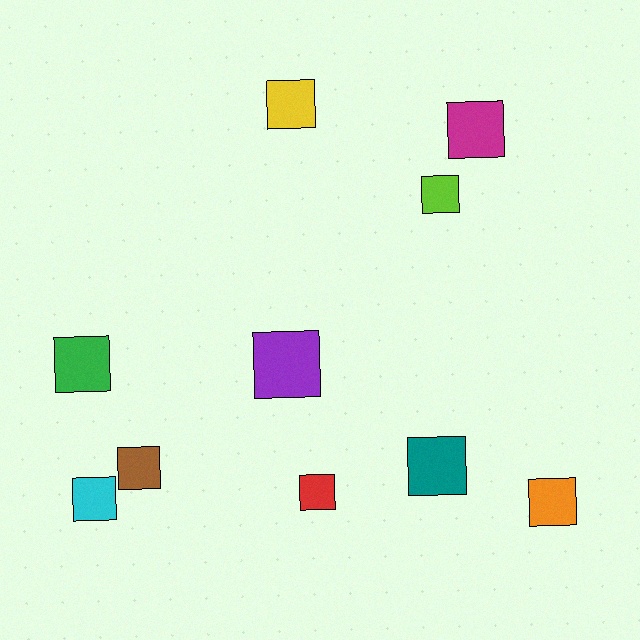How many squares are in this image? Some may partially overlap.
There are 10 squares.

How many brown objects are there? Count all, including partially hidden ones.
There is 1 brown object.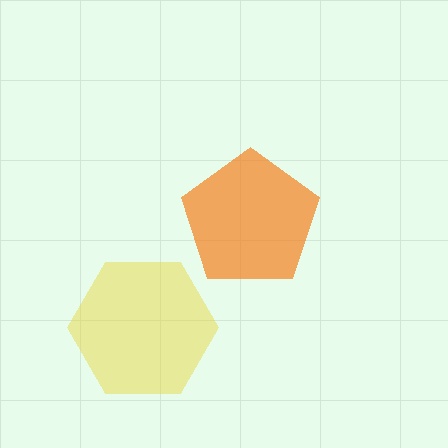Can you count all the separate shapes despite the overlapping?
Yes, there are 2 separate shapes.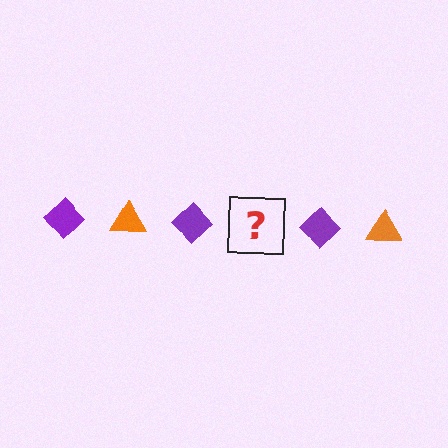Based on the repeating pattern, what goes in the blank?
The blank should be an orange triangle.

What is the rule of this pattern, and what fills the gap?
The rule is that the pattern alternates between purple diamond and orange triangle. The gap should be filled with an orange triangle.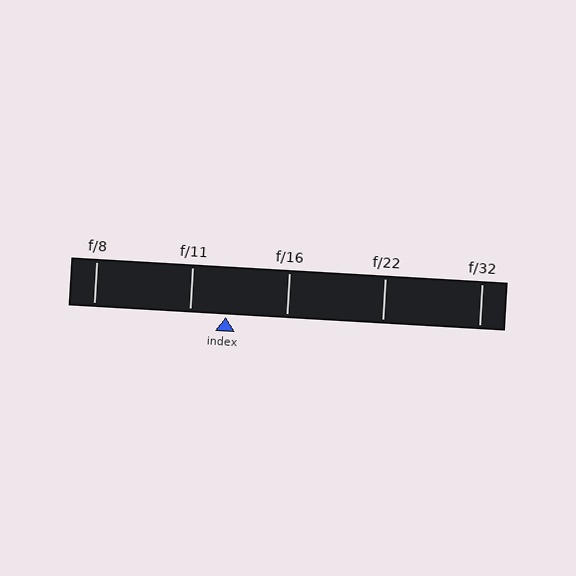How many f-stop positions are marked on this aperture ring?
There are 5 f-stop positions marked.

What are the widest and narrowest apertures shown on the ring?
The widest aperture shown is f/8 and the narrowest is f/32.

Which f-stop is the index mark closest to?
The index mark is closest to f/11.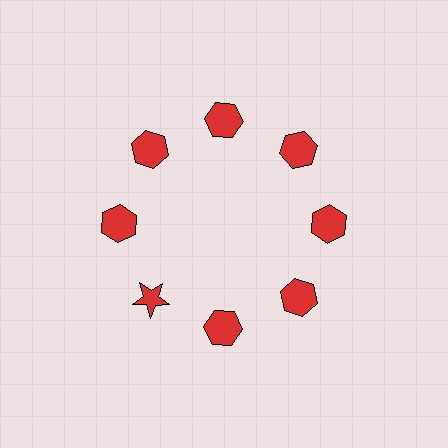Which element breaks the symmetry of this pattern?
The red star at roughly the 8 o'clock position breaks the symmetry. All other shapes are red hexagons.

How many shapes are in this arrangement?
There are 8 shapes arranged in a ring pattern.